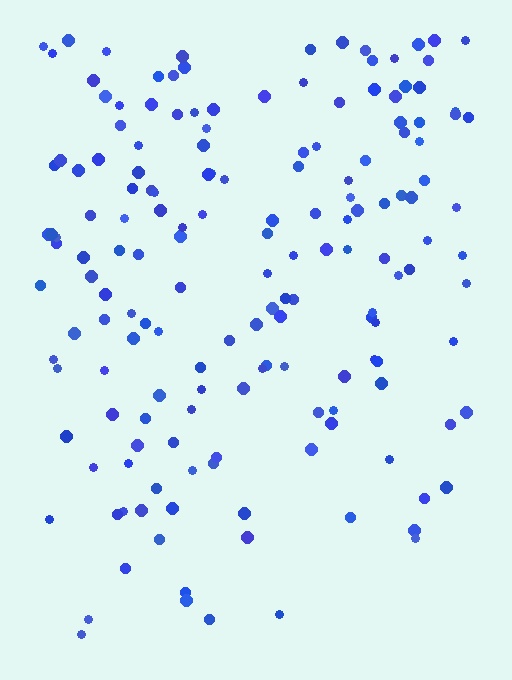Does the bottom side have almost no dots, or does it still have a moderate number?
Still a moderate number, just noticeably fewer than the top.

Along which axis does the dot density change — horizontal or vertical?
Vertical.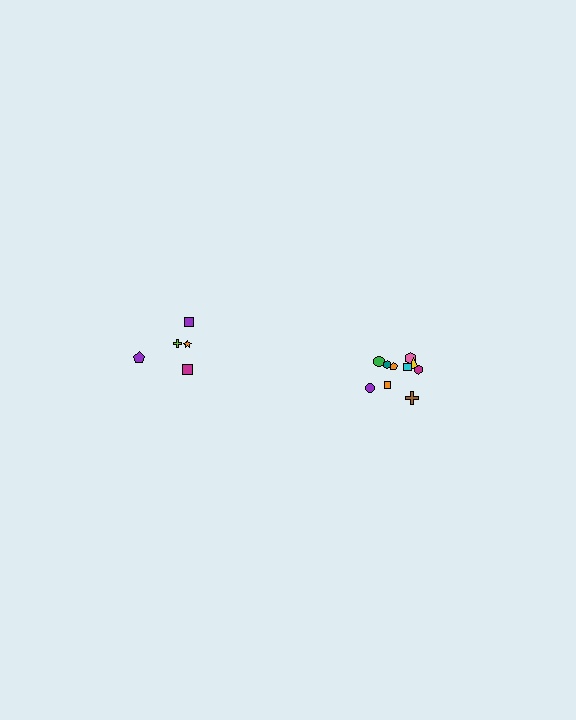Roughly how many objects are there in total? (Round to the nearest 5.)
Roughly 15 objects in total.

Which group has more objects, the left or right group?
The right group.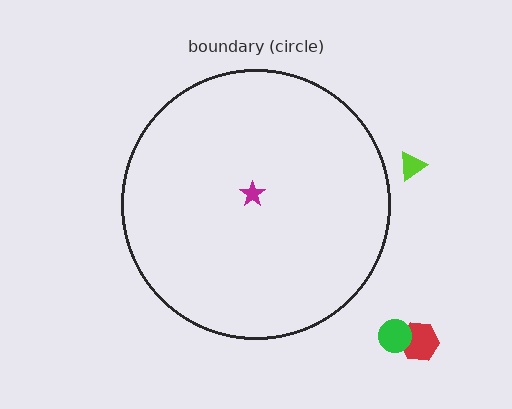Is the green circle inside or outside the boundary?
Outside.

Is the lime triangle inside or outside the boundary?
Outside.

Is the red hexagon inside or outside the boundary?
Outside.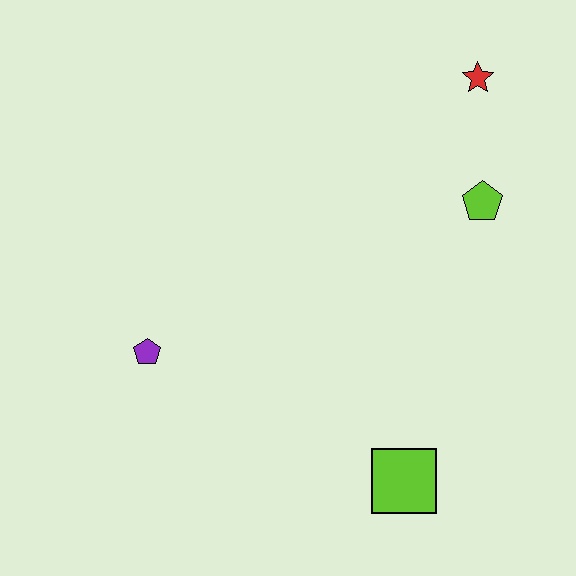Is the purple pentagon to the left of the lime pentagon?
Yes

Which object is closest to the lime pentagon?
The red star is closest to the lime pentagon.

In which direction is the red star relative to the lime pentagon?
The red star is above the lime pentagon.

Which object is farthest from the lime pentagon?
The purple pentagon is farthest from the lime pentagon.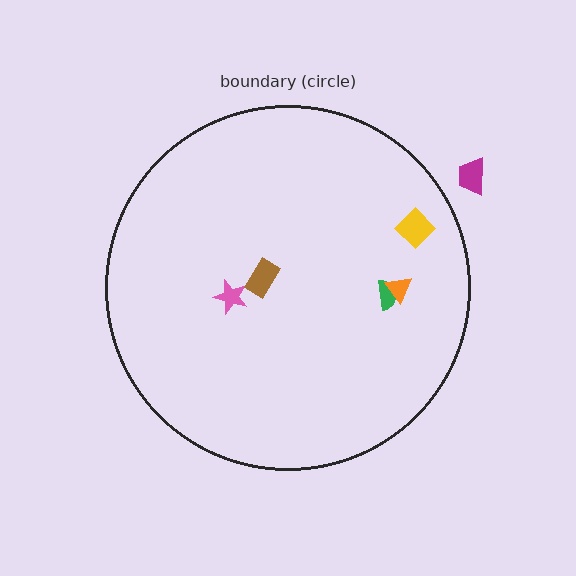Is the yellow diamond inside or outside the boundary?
Inside.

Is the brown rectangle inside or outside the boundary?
Inside.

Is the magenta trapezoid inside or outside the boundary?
Outside.